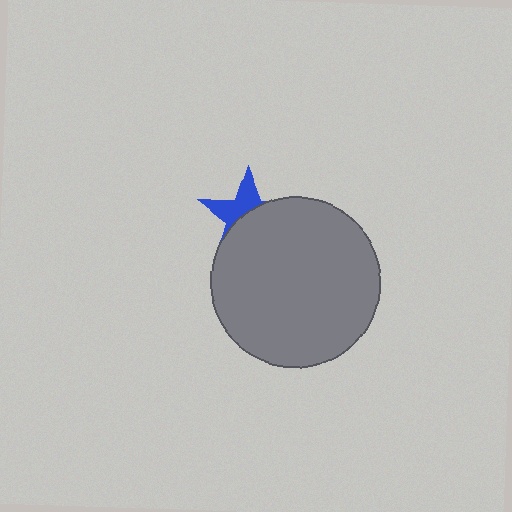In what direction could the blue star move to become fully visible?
The blue star could move up. That would shift it out from behind the gray circle entirely.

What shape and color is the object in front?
The object in front is a gray circle.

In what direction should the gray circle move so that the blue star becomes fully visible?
The gray circle should move down. That is the shortest direction to clear the overlap and leave the blue star fully visible.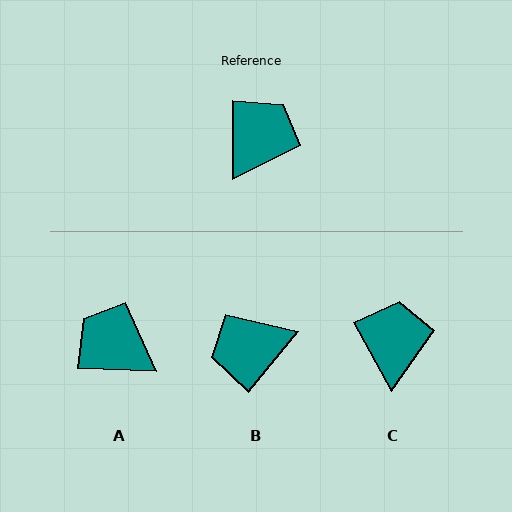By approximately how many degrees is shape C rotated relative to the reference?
Approximately 29 degrees counter-clockwise.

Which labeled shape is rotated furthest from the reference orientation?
B, about 141 degrees away.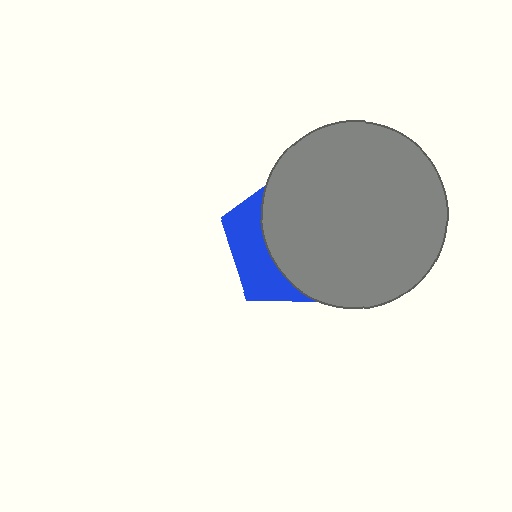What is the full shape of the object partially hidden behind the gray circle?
The partially hidden object is a blue pentagon.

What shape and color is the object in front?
The object in front is a gray circle.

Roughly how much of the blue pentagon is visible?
A small part of it is visible (roughly 32%).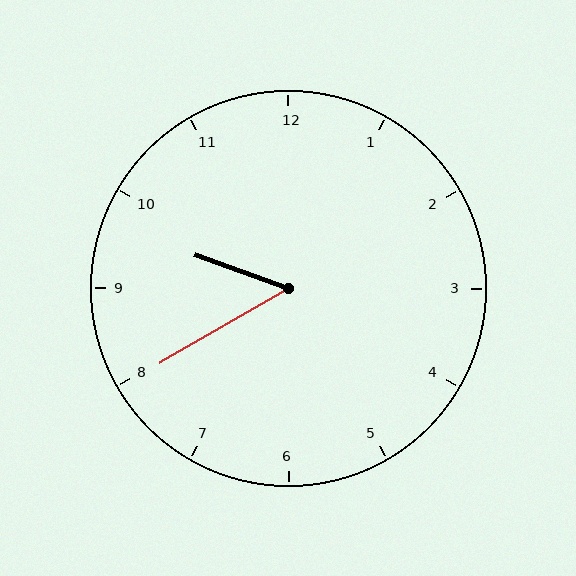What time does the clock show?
9:40.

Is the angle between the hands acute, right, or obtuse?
It is acute.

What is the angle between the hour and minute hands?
Approximately 50 degrees.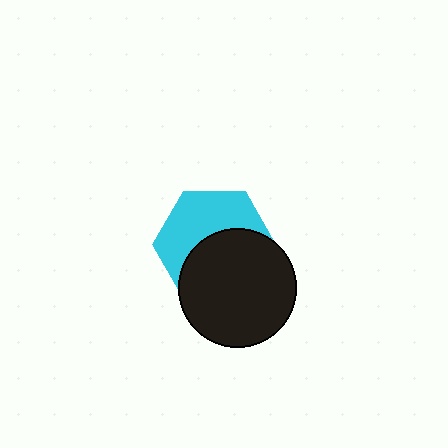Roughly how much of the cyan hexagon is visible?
About half of it is visible (roughly 48%).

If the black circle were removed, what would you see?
You would see the complete cyan hexagon.